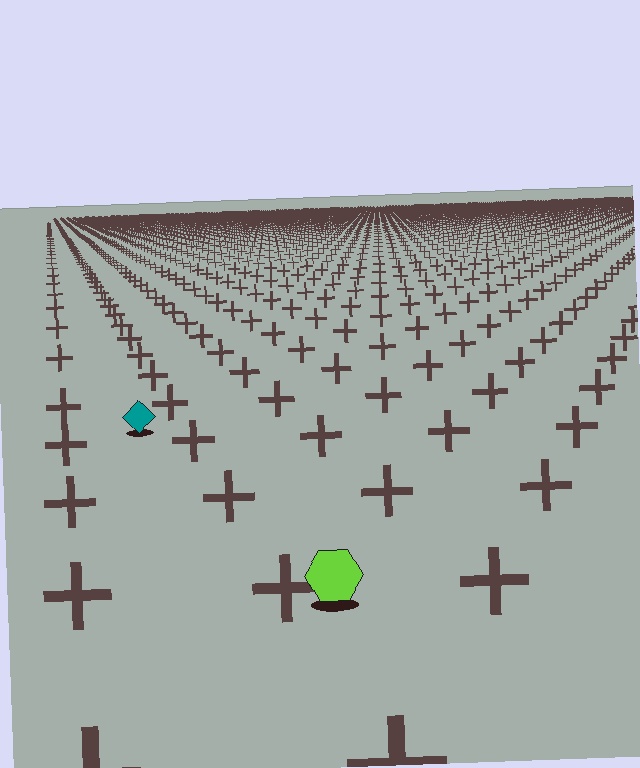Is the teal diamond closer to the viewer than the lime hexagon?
No. The lime hexagon is closer — you can tell from the texture gradient: the ground texture is coarser near it.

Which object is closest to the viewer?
The lime hexagon is closest. The texture marks near it are larger and more spread out.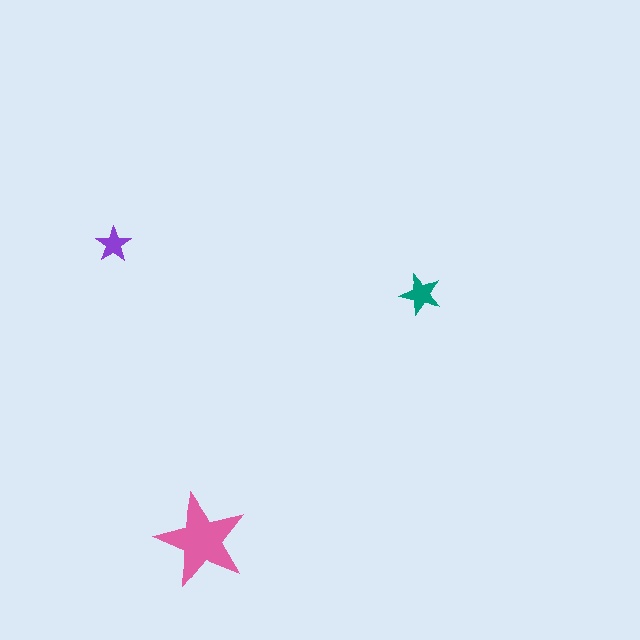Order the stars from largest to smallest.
the pink one, the teal one, the purple one.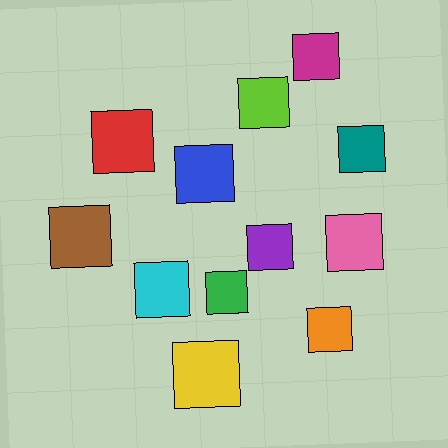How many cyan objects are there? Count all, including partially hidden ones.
There is 1 cyan object.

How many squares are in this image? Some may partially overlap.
There are 12 squares.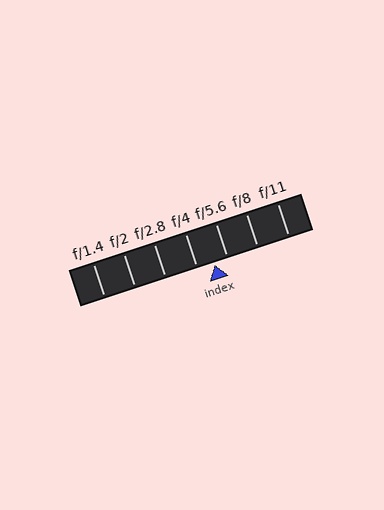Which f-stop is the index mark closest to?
The index mark is closest to f/5.6.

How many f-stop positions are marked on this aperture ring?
There are 7 f-stop positions marked.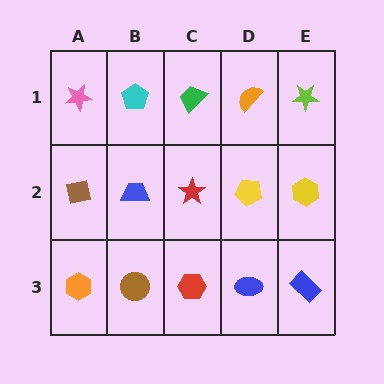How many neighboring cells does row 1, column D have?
3.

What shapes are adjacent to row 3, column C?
A red star (row 2, column C), a brown circle (row 3, column B), a blue ellipse (row 3, column D).